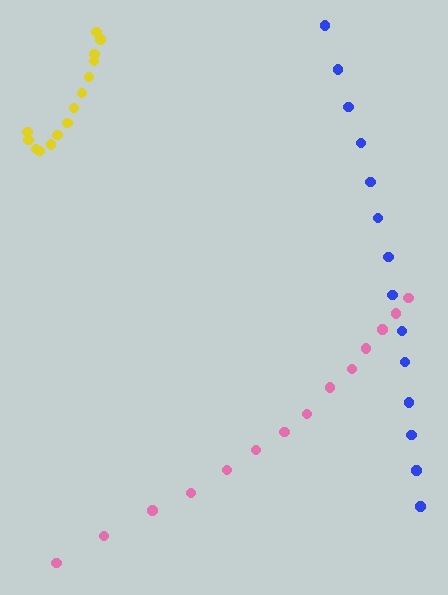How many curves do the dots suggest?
There are 3 distinct paths.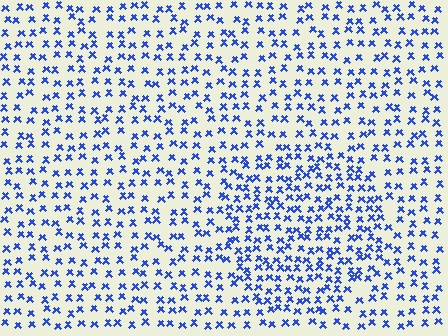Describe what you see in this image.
The image contains small blue elements arranged at two different densities. A circle-shaped region is visible where the elements are more densely packed than the surrounding area.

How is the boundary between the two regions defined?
The boundary is defined by a change in element density (approximately 1.6x ratio). All elements are the same color, size, and shape.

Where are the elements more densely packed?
The elements are more densely packed inside the circle boundary.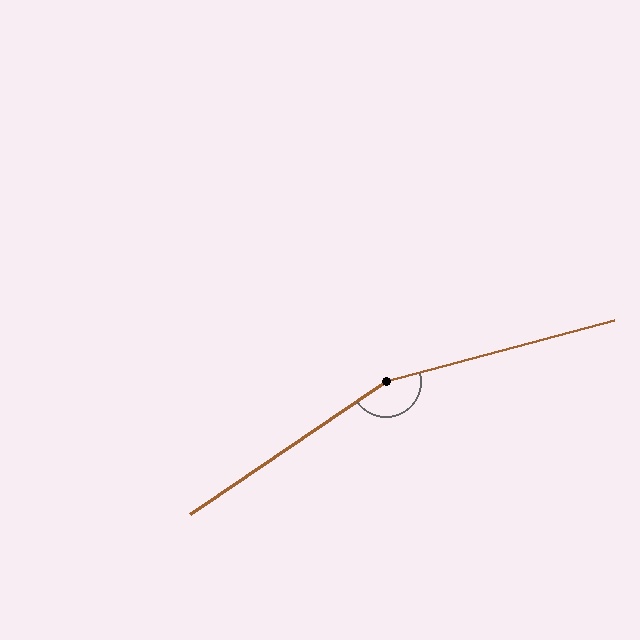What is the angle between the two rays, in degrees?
Approximately 161 degrees.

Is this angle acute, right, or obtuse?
It is obtuse.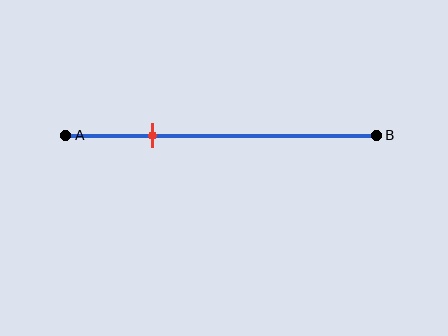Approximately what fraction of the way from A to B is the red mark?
The red mark is approximately 30% of the way from A to B.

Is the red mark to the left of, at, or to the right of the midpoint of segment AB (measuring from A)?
The red mark is to the left of the midpoint of segment AB.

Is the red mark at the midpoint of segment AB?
No, the mark is at about 30% from A, not at the 50% midpoint.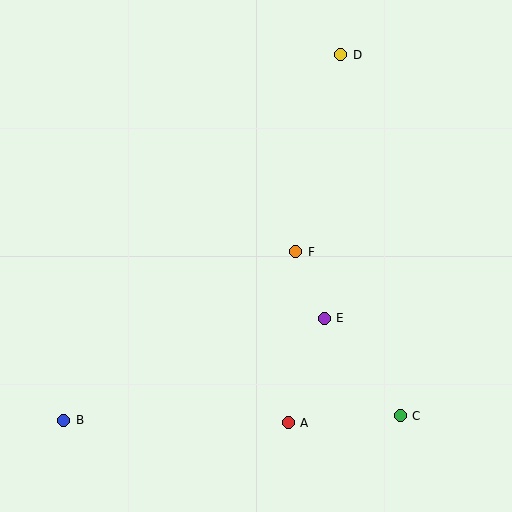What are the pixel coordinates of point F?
Point F is at (296, 252).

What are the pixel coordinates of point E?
Point E is at (324, 318).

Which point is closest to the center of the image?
Point F at (296, 252) is closest to the center.